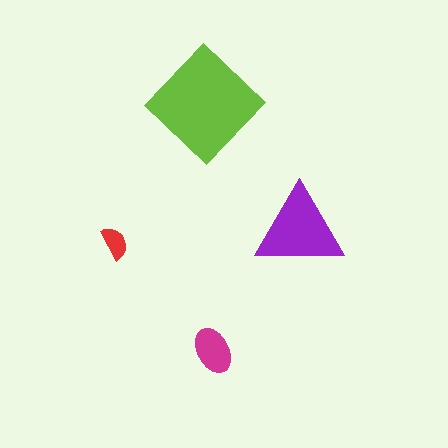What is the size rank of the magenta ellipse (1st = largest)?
3rd.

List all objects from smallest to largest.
The red semicircle, the magenta ellipse, the purple triangle, the lime diamond.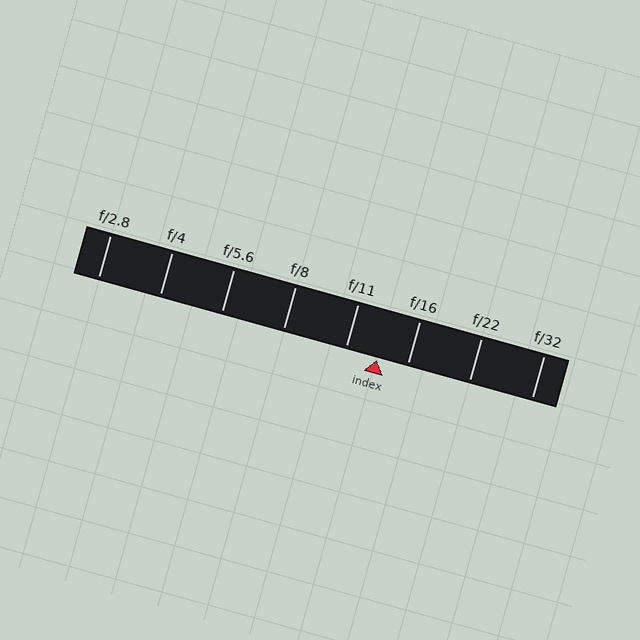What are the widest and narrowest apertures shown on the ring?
The widest aperture shown is f/2.8 and the narrowest is f/32.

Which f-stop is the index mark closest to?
The index mark is closest to f/16.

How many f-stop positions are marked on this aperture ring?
There are 8 f-stop positions marked.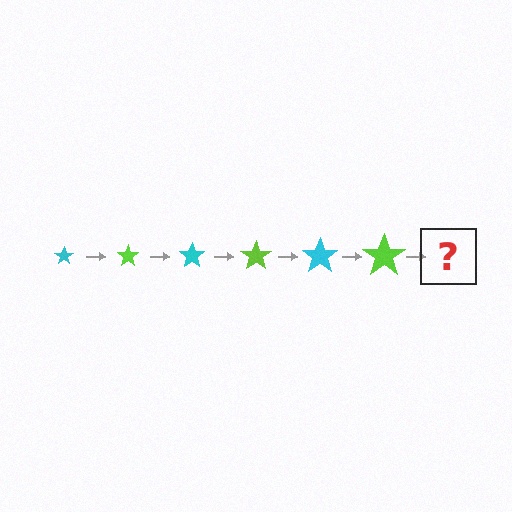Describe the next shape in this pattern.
It should be a cyan star, larger than the previous one.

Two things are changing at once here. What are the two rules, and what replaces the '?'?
The two rules are that the star grows larger each step and the color cycles through cyan and lime. The '?' should be a cyan star, larger than the previous one.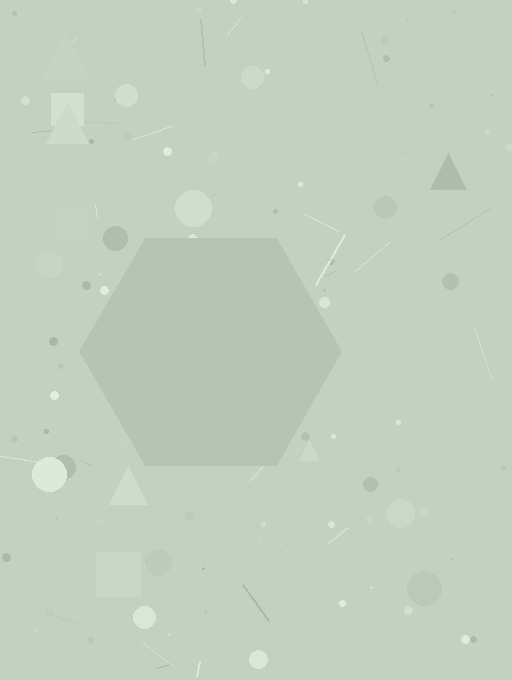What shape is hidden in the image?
A hexagon is hidden in the image.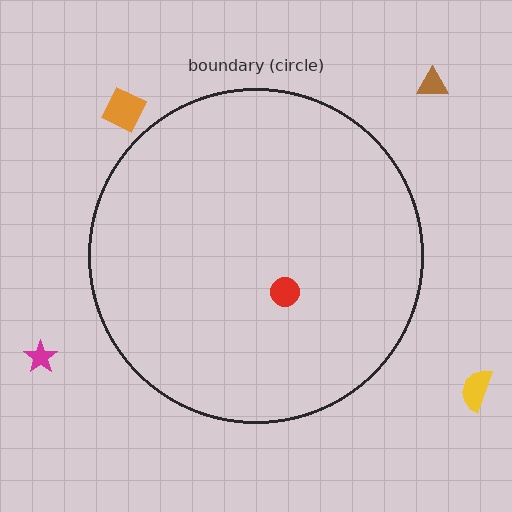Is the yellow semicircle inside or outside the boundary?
Outside.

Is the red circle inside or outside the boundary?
Inside.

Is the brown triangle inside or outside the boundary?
Outside.